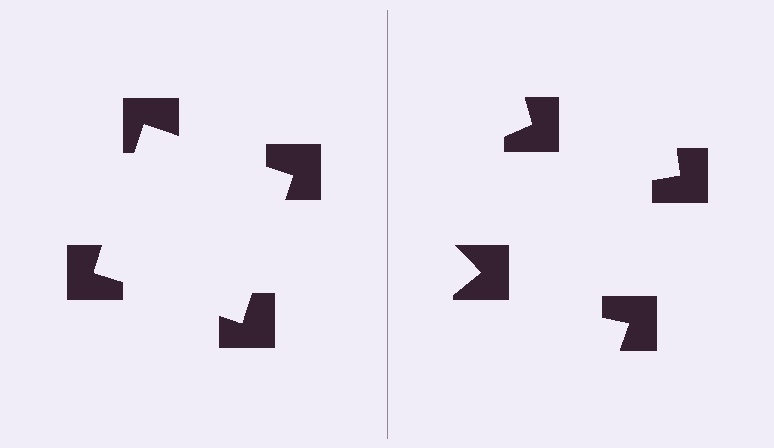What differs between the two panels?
The notched squares are positioned identically on both sides; only the wedge orientations differ. On the left they align to a square; on the right they are misaligned.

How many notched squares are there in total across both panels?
8 — 4 on each side.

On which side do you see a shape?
An illusory square appears on the left side. On the right side the wedge cuts are rotated, so no coherent shape forms.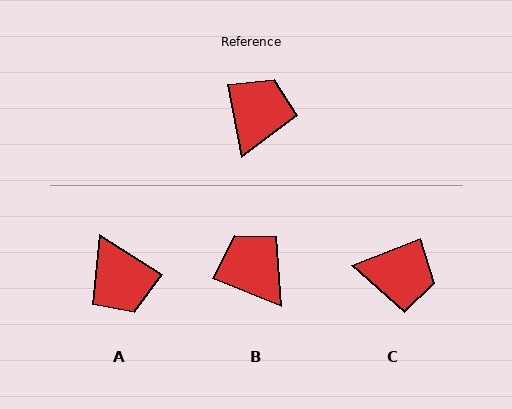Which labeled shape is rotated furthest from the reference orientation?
A, about 133 degrees away.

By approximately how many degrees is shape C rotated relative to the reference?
Approximately 79 degrees clockwise.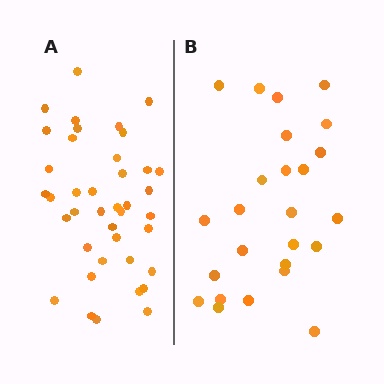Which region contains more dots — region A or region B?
Region A (the left region) has more dots.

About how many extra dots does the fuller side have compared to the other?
Region A has approximately 15 more dots than region B.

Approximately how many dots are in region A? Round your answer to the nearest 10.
About 40 dots.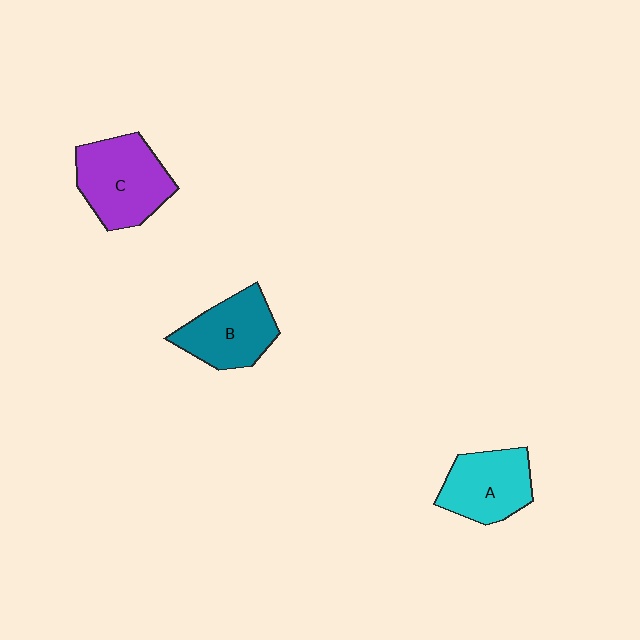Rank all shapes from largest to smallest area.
From largest to smallest: C (purple), B (teal), A (cyan).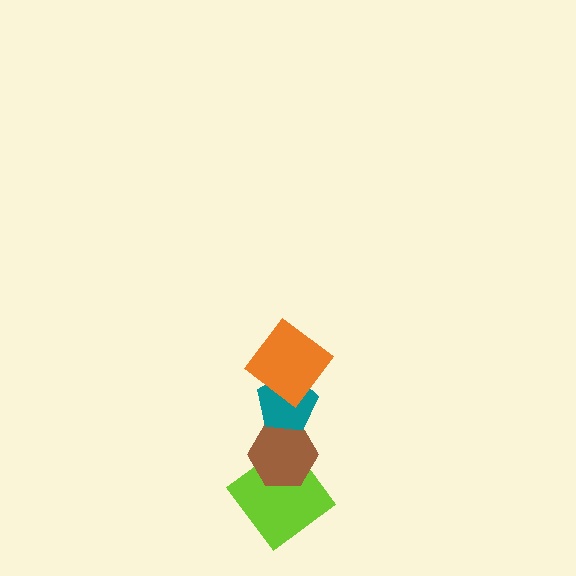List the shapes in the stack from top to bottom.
From top to bottom: the orange diamond, the teal pentagon, the brown hexagon, the lime diamond.